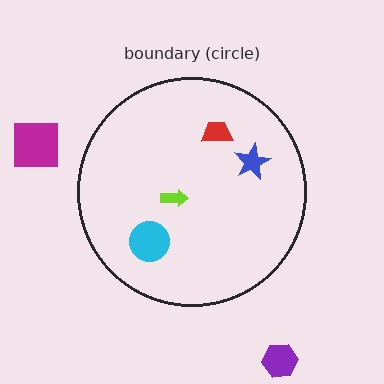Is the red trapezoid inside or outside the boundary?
Inside.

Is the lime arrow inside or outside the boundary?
Inside.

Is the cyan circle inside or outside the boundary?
Inside.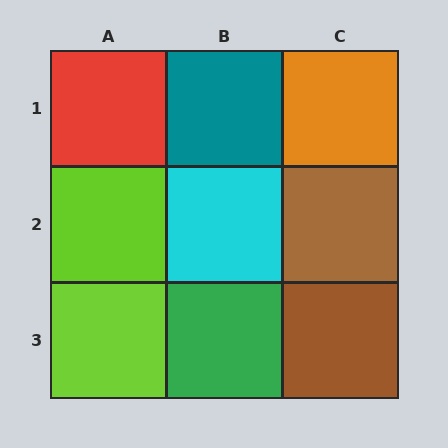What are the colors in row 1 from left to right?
Red, teal, orange.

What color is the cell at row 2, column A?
Lime.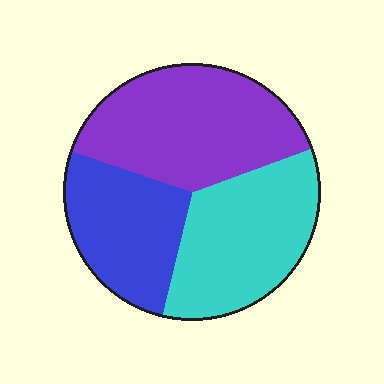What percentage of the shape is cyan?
Cyan takes up about one third (1/3) of the shape.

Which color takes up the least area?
Blue, at roughly 25%.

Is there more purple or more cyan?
Purple.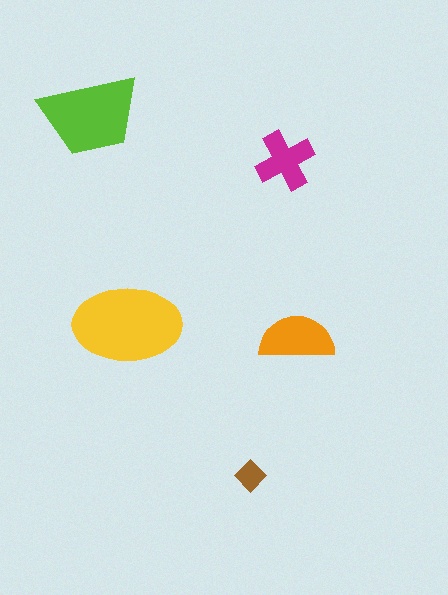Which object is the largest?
The yellow ellipse.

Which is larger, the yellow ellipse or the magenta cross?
The yellow ellipse.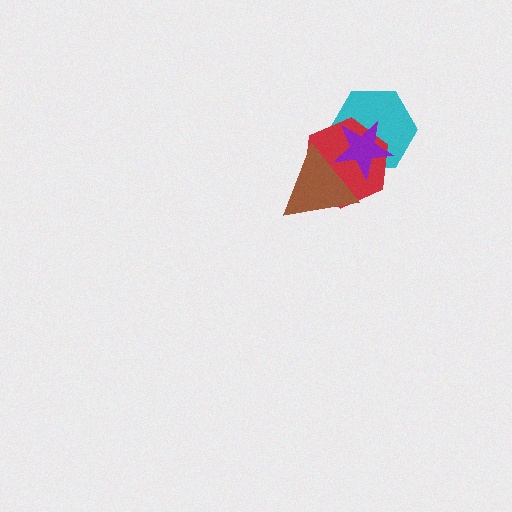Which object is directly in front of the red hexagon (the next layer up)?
The brown triangle is directly in front of the red hexagon.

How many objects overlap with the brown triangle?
2 objects overlap with the brown triangle.